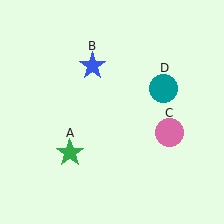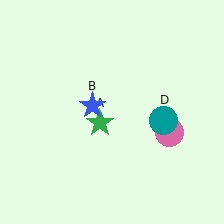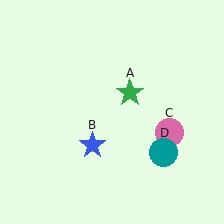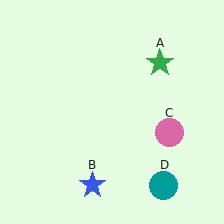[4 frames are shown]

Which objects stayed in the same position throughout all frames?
Pink circle (object C) remained stationary.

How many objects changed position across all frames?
3 objects changed position: green star (object A), blue star (object B), teal circle (object D).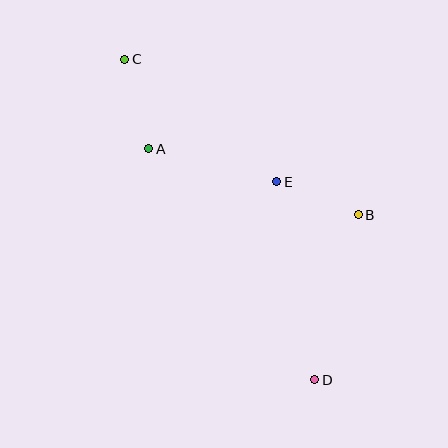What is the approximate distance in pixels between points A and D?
The distance between A and D is approximately 284 pixels.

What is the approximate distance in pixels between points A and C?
The distance between A and C is approximately 93 pixels.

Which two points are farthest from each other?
Points C and D are farthest from each other.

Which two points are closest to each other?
Points B and E are closest to each other.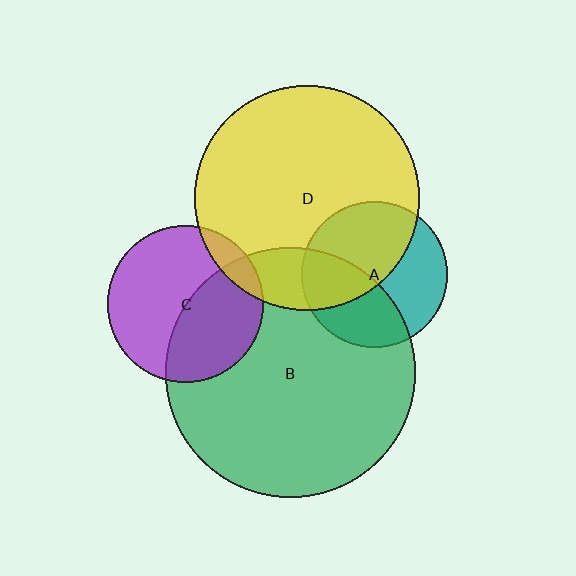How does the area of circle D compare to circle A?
Approximately 2.4 times.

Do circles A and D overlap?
Yes.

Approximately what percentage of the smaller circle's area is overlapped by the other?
Approximately 50%.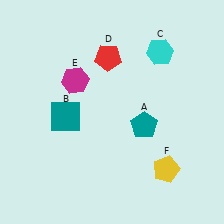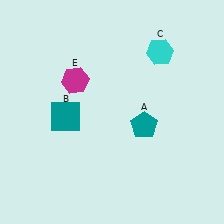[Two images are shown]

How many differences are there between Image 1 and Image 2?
There are 2 differences between the two images.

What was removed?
The red pentagon (D), the yellow pentagon (F) were removed in Image 2.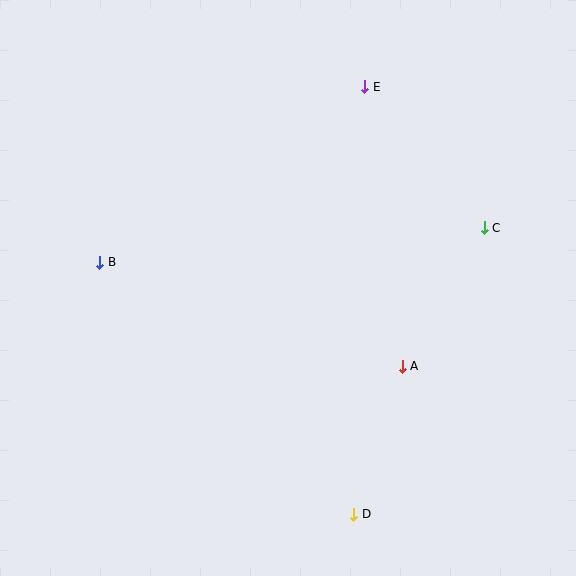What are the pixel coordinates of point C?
Point C is at (484, 228).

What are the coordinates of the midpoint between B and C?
The midpoint between B and C is at (292, 245).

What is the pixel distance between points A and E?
The distance between A and E is 282 pixels.